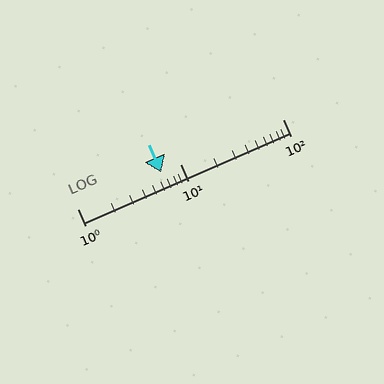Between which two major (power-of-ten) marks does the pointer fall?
The pointer is between 1 and 10.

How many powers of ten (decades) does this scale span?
The scale spans 2 decades, from 1 to 100.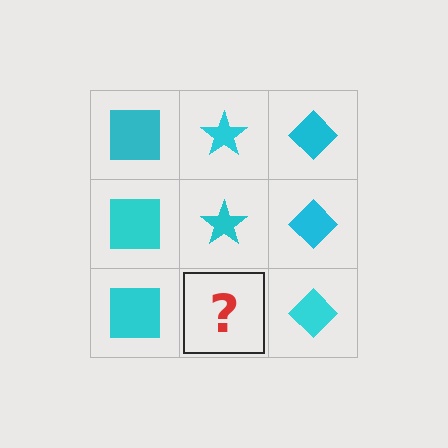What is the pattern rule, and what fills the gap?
The rule is that each column has a consistent shape. The gap should be filled with a cyan star.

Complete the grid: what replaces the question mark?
The question mark should be replaced with a cyan star.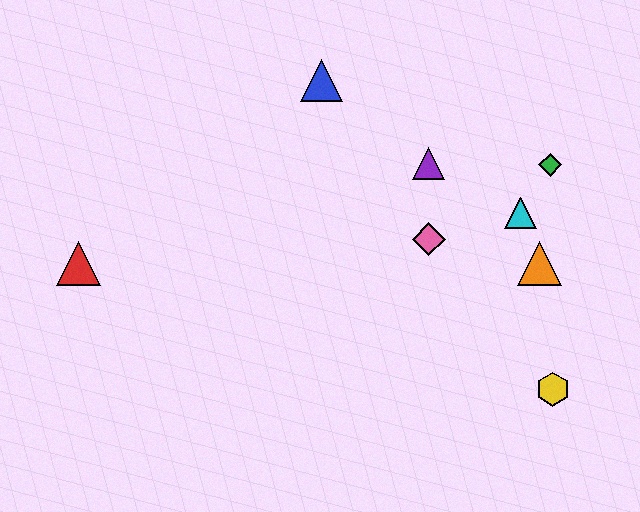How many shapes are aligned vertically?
2 shapes (the purple triangle, the pink diamond) are aligned vertically.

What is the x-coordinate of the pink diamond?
The pink diamond is at x≈429.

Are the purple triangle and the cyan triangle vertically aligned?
No, the purple triangle is at x≈429 and the cyan triangle is at x≈520.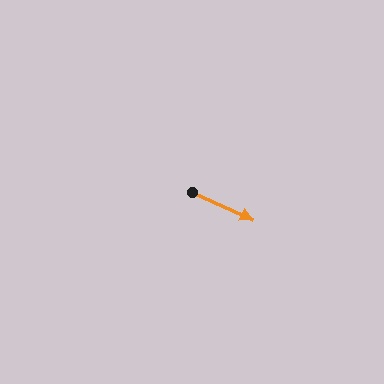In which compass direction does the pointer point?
Southeast.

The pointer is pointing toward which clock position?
Roughly 4 o'clock.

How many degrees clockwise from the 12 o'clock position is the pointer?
Approximately 115 degrees.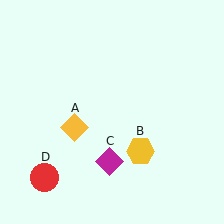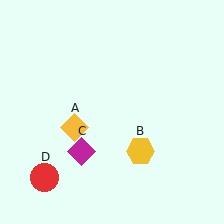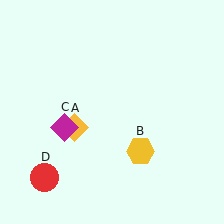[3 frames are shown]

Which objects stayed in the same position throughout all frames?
Yellow diamond (object A) and yellow hexagon (object B) and red circle (object D) remained stationary.